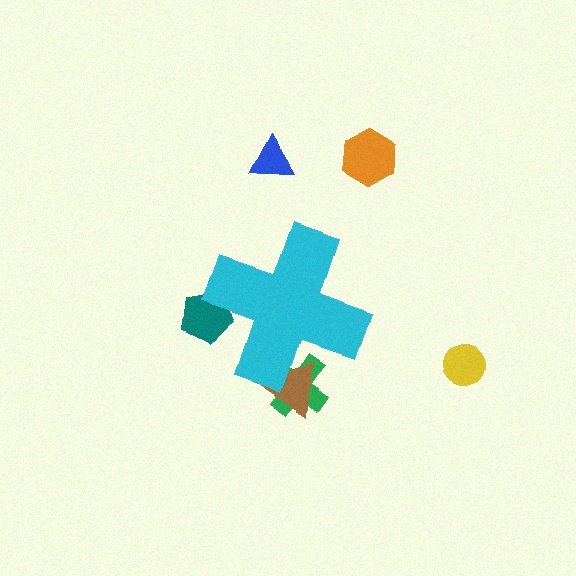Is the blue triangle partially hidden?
No, the blue triangle is fully visible.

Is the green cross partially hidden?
Yes, the green cross is partially hidden behind the cyan cross.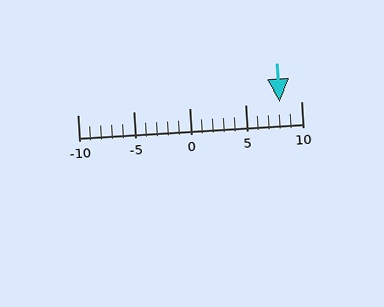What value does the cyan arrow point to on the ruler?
The cyan arrow points to approximately 8.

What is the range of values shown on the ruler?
The ruler shows values from -10 to 10.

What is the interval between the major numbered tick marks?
The major tick marks are spaced 5 units apart.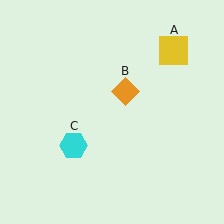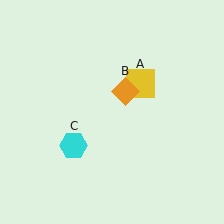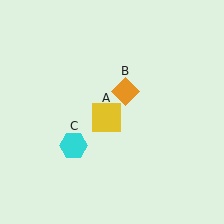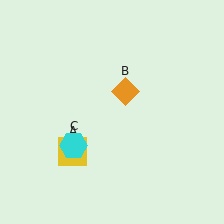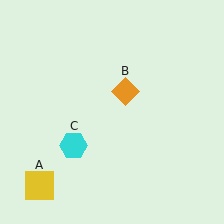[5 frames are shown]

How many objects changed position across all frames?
1 object changed position: yellow square (object A).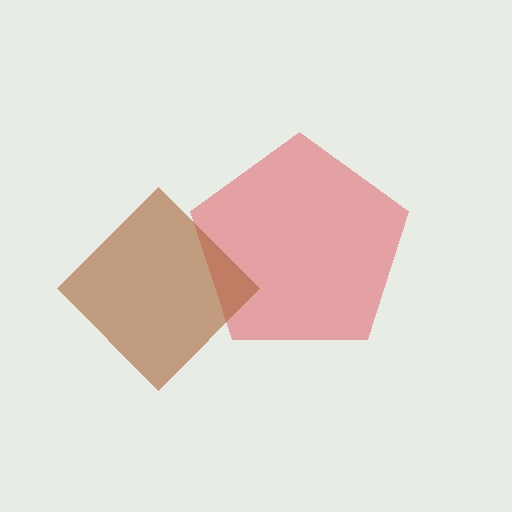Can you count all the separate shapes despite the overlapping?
Yes, there are 2 separate shapes.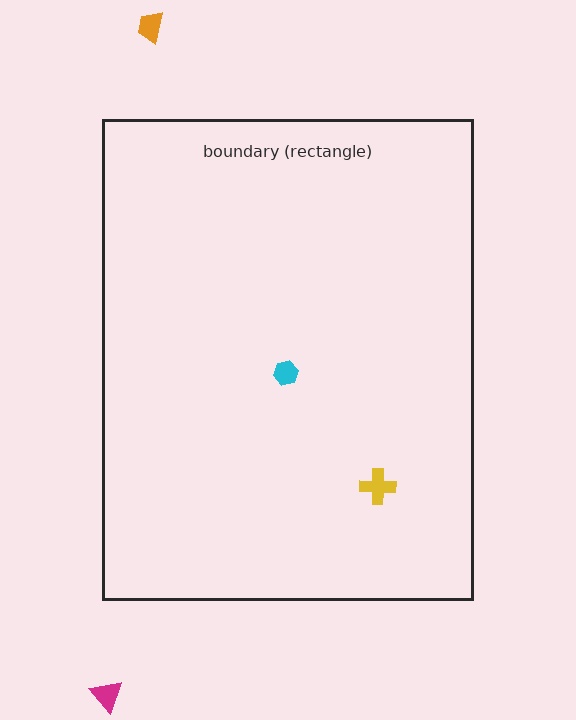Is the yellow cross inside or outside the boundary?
Inside.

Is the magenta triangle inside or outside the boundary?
Outside.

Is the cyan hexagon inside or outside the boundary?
Inside.